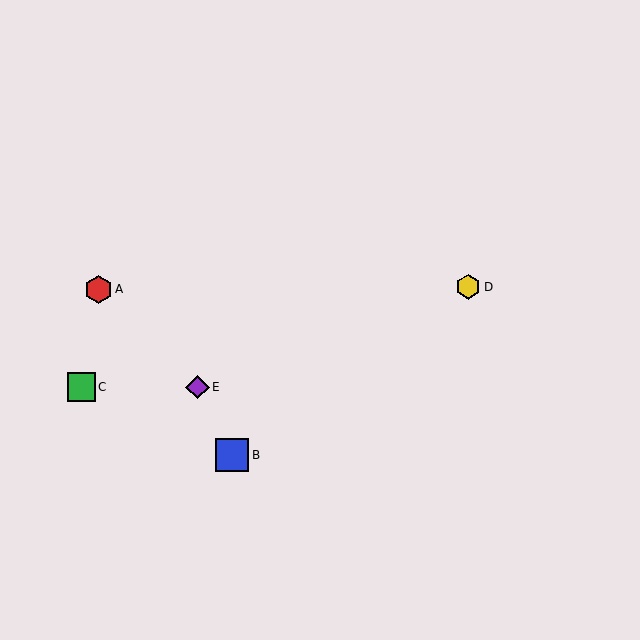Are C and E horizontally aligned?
Yes, both are at y≈387.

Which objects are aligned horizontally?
Objects C, E are aligned horizontally.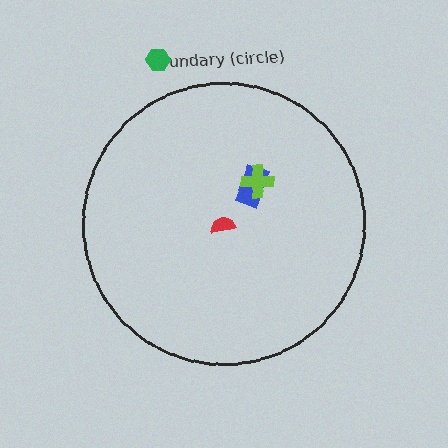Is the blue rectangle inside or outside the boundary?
Inside.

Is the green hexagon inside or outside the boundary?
Outside.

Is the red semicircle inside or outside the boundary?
Inside.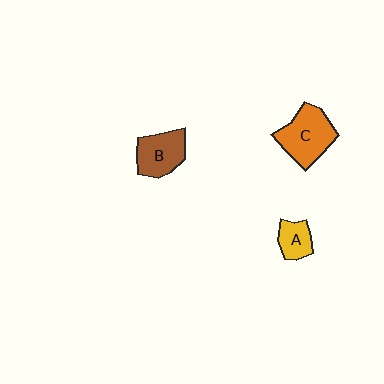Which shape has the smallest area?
Shape A (yellow).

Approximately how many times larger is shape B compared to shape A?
Approximately 1.6 times.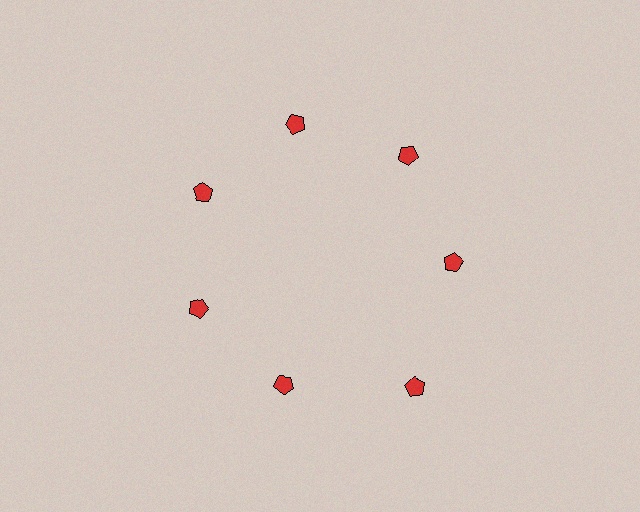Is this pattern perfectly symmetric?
No. The 7 red pentagons are arranged in a ring, but one element near the 5 o'clock position is pushed outward from the center, breaking the 7-fold rotational symmetry.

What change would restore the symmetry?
The symmetry would be restored by moving it inward, back onto the ring so that all 7 pentagons sit at equal angles and equal distance from the center.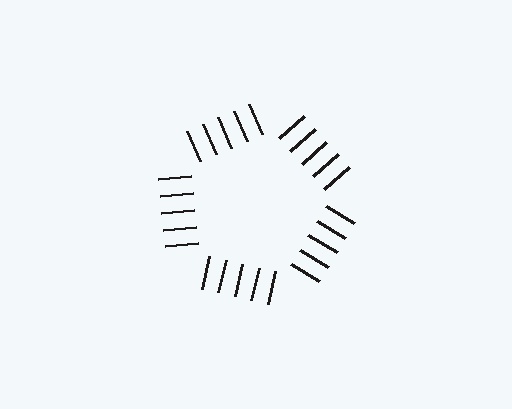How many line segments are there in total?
25 — 5 along each of the 5 edges.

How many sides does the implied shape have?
5 sides — the line-ends trace a pentagon.